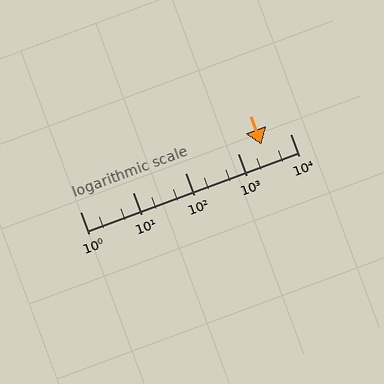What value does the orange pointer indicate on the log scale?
The pointer indicates approximately 2800.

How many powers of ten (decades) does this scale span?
The scale spans 4 decades, from 1 to 10000.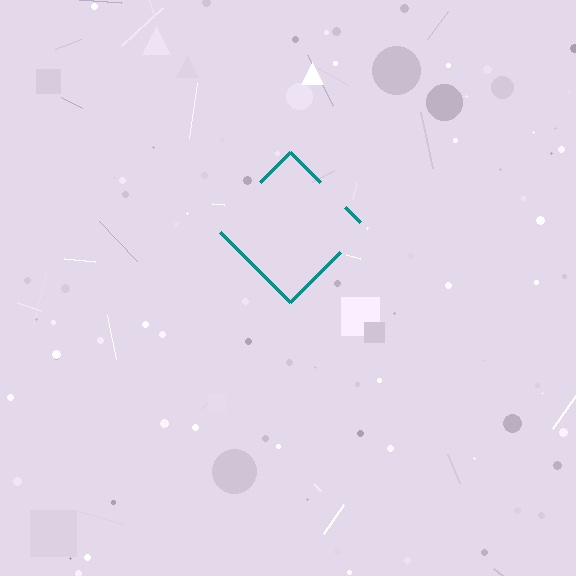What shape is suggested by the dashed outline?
The dashed outline suggests a diamond.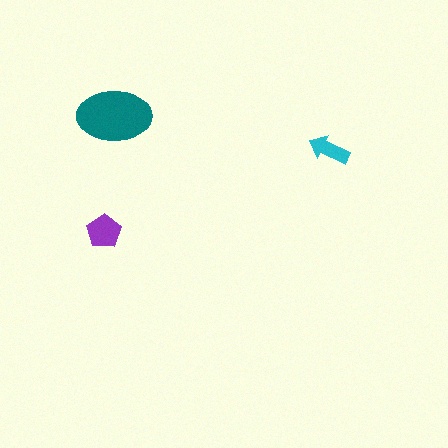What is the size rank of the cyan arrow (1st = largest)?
3rd.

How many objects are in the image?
There are 3 objects in the image.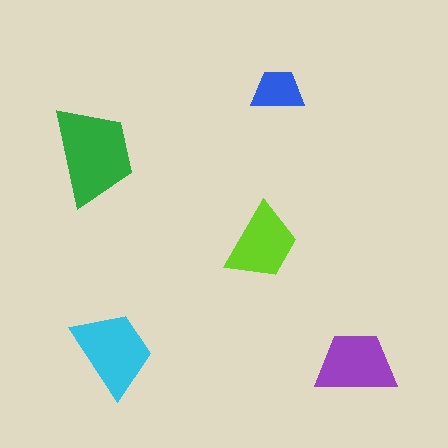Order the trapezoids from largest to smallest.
the green one, the cyan one, the purple one, the lime one, the blue one.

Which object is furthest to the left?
The green trapezoid is leftmost.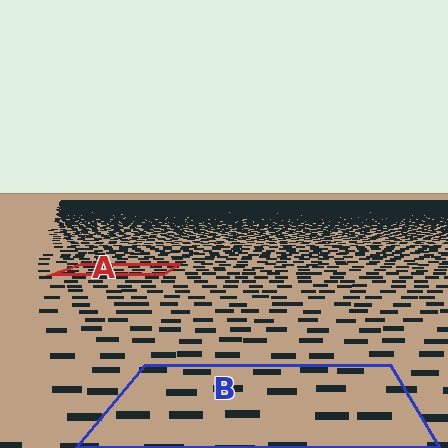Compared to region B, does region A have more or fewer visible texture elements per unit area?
Region A has more texture elements per unit area — they are packed more densely because it is farther away.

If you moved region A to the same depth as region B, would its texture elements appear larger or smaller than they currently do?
They would appear larger. At a closer depth, the same texture elements are projected at a bigger on-screen size.